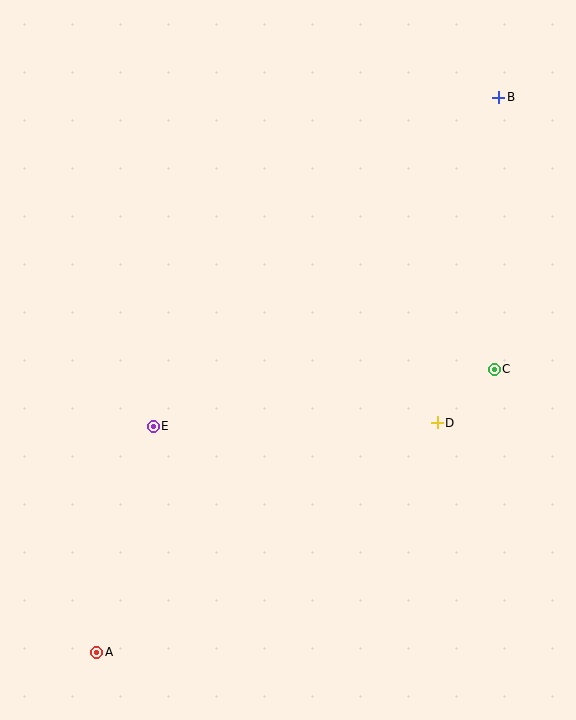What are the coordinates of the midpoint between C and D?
The midpoint between C and D is at (466, 396).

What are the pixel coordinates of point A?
Point A is at (97, 652).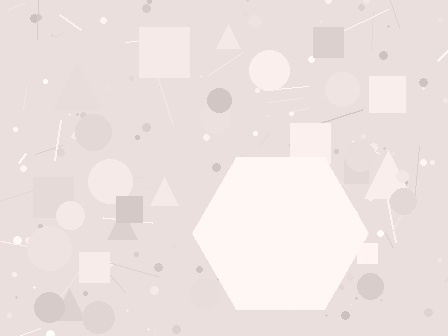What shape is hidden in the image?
A hexagon is hidden in the image.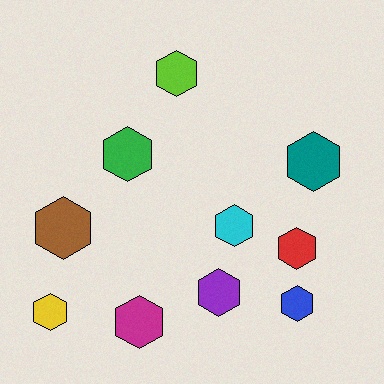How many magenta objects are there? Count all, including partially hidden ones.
There is 1 magenta object.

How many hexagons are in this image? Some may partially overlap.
There are 10 hexagons.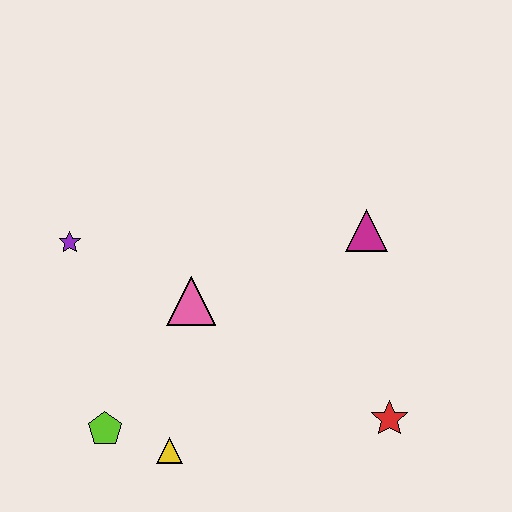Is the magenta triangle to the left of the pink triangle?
No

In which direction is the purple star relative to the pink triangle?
The purple star is to the left of the pink triangle.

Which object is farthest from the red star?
The purple star is farthest from the red star.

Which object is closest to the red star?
The magenta triangle is closest to the red star.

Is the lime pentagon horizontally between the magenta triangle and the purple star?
Yes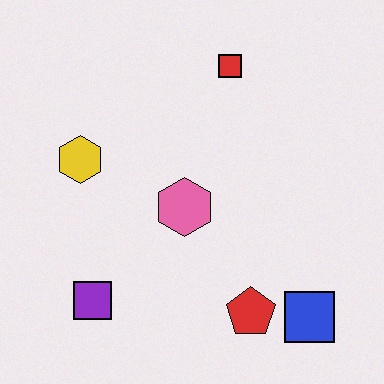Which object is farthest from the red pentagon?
The red square is farthest from the red pentagon.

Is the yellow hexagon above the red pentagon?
Yes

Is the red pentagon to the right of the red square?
Yes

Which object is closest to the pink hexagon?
The yellow hexagon is closest to the pink hexagon.